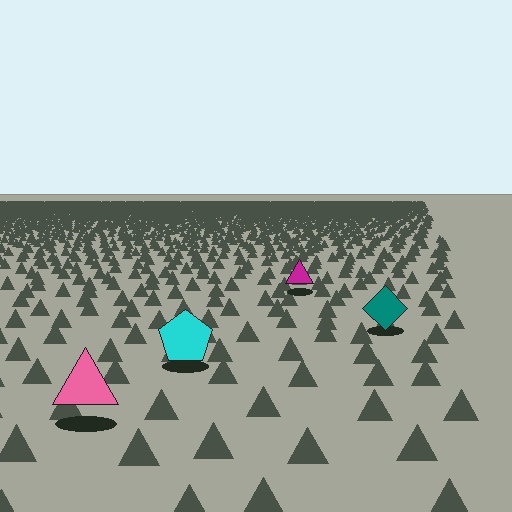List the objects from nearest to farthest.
From nearest to farthest: the pink triangle, the cyan pentagon, the teal diamond, the magenta triangle.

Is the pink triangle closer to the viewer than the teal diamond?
Yes. The pink triangle is closer — you can tell from the texture gradient: the ground texture is coarser near it.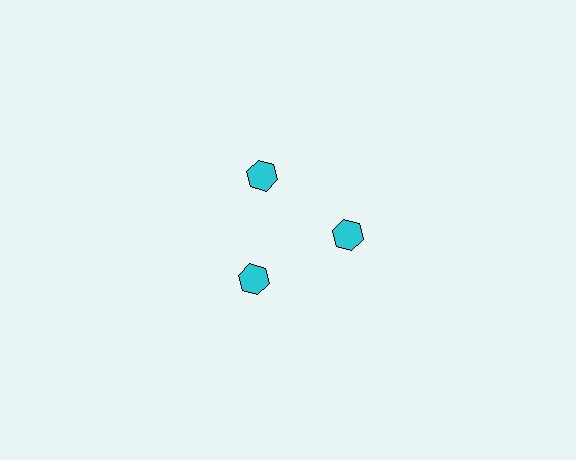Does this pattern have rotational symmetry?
Yes, this pattern has 3-fold rotational symmetry. It looks the same after rotating 120 degrees around the center.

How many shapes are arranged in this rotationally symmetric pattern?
There are 3 shapes, arranged in 3 groups of 1.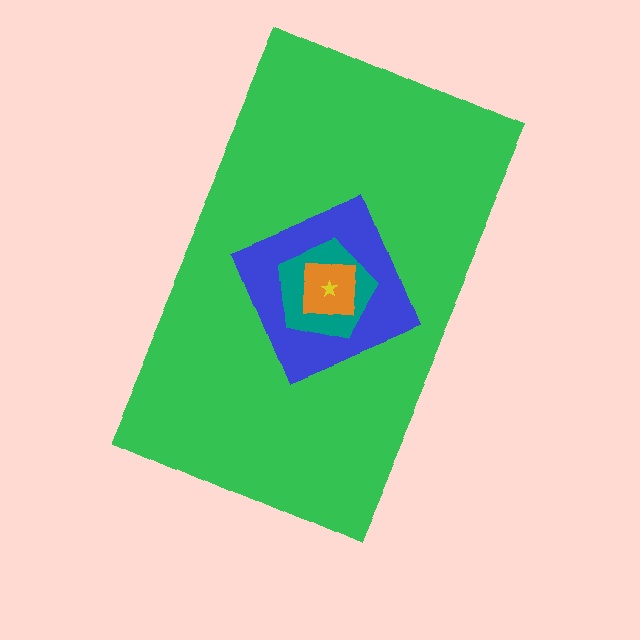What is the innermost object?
The yellow star.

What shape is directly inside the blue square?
The teal pentagon.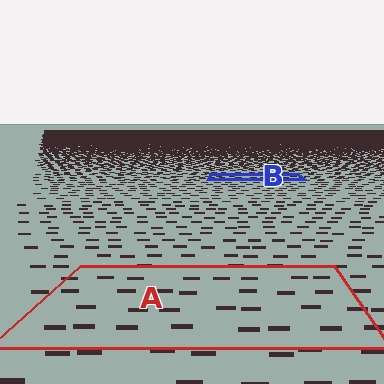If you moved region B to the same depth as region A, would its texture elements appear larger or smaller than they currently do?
They would appear larger. At a closer depth, the same texture elements are projected at a bigger on-screen size.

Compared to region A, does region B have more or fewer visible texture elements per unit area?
Region B has more texture elements per unit area — they are packed more densely because it is farther away.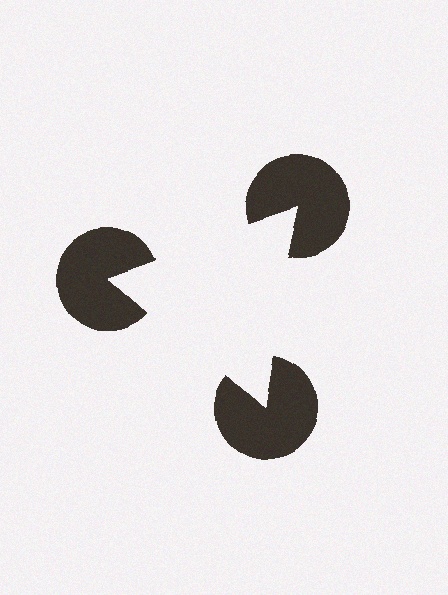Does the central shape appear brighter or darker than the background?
It typically appears slightly brighter than the background, even though no actual brightness change is drawn.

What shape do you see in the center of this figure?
An illusory triangle — its edges are inferred from the aligned wedge cuts in the pac-man discs, not physically drawn.